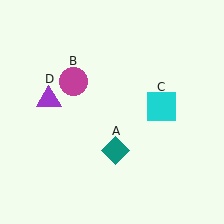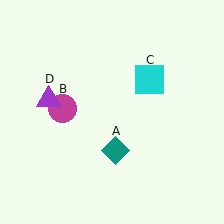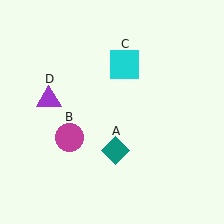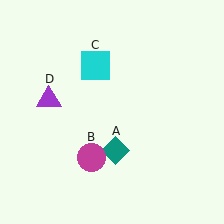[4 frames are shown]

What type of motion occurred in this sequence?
The magenta circle (object B), cyan square (object C) rotated counterclockwise around the center of the scene.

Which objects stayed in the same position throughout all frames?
Teal diamond (object A) and purple triangle (object D) remained stationary.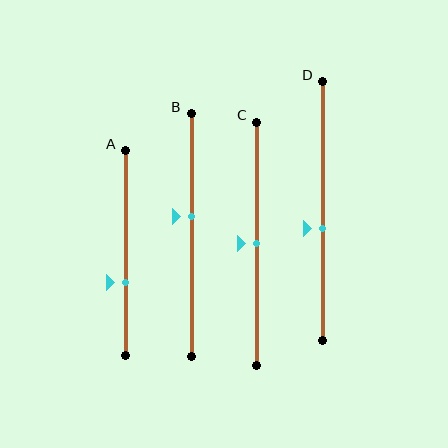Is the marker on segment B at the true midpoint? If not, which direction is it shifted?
No, the marker on segment B is shifted upward by about 8% of the segment length.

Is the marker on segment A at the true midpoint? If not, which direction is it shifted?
No, the marker on segment A is shifted downward by about 14% of the segment length.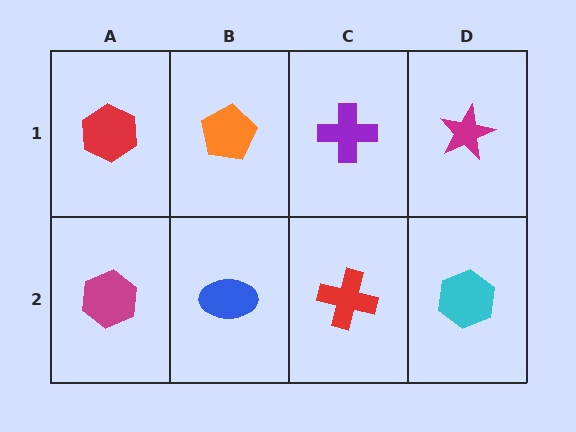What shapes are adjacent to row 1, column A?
A magenta hexagon (row 2, column A), an orange pentagon (row 1, column B).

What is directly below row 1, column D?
A cyan hexagon.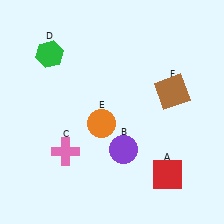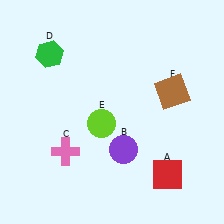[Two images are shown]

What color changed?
The circle (E) changed from orange in Image 1 to lime in Image 2.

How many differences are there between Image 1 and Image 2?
There is 1 difference between the two images.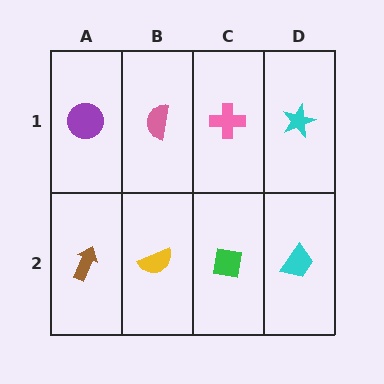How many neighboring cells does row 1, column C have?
3.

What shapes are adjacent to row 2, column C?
A pink cross (row 1, column C), a yellow semicircle (row 2, column B), a cyan trapezoid (row 2, column D).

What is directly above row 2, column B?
A pink semicircle.